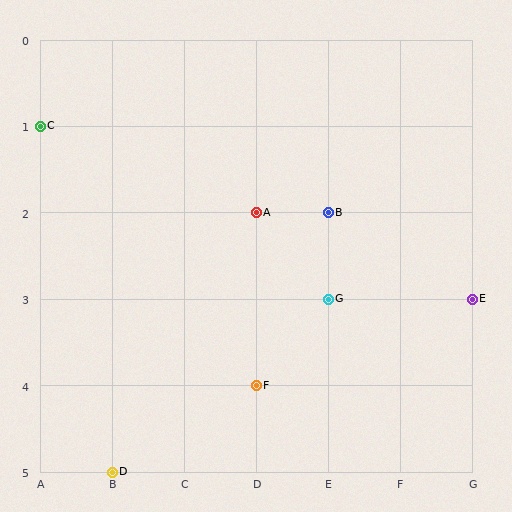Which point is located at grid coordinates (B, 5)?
Point D is at (B, 5).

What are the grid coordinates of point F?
Point F is at grid coordinates (D, 4).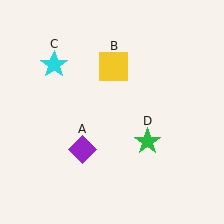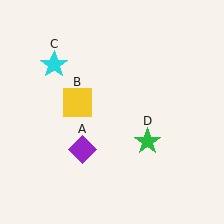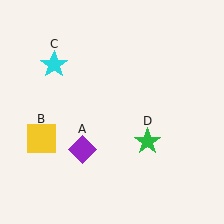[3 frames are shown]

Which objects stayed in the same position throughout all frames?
Purple diamond (object A) and cyan star (object C) and green star (object D) remained stationary.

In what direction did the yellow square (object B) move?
The yellow square (object B) moved down and to the left.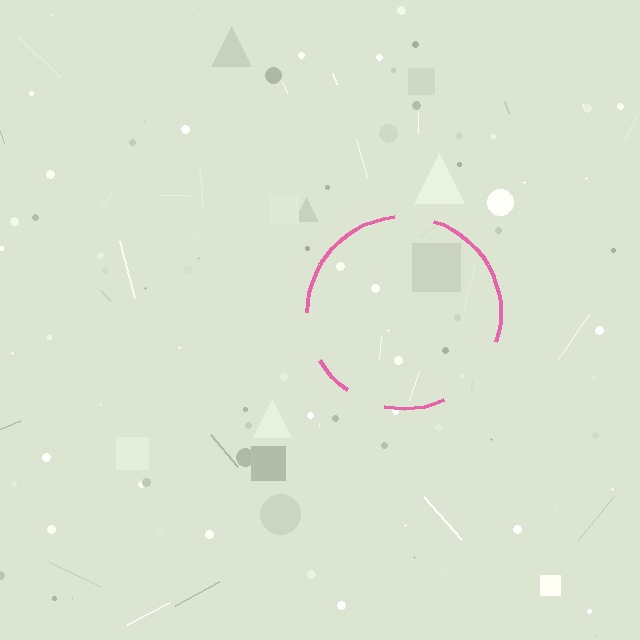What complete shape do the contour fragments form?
The contour fragments form a circle.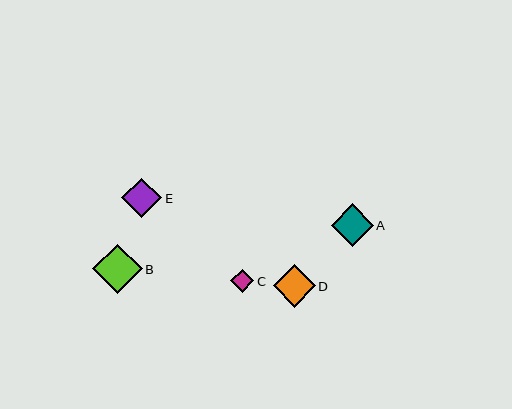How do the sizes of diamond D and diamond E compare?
Diamond D and diamond E are approximately the same size.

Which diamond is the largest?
Diamond B is the largest with a size of approximately 49 pixels.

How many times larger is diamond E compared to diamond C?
Diamond E is approximately 1.7 times the size of diamond C.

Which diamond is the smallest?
Diamond C is the smallest with a size of approximately 23 pixels.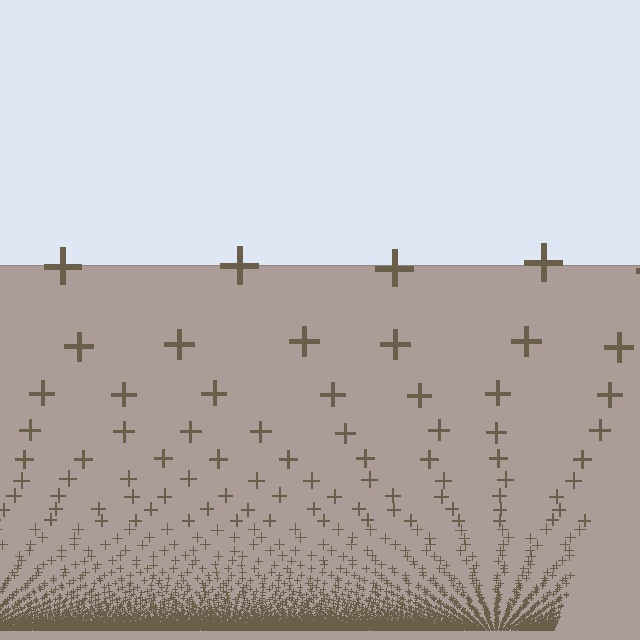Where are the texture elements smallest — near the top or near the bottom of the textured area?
Near the bottom.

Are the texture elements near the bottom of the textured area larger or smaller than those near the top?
Smaller. The gradient is inverted — elements near the bottom are smaller and denser.